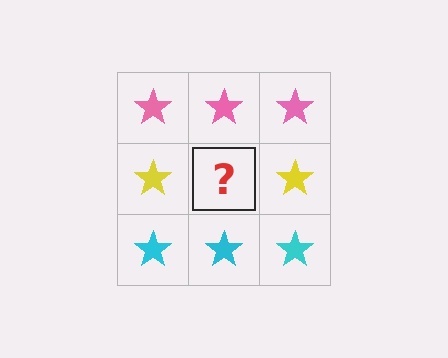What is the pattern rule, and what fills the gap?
The rule is that each row has a consistent color. The gap should be filled with a yellow star.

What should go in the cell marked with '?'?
The missing cell should contain a yellow star.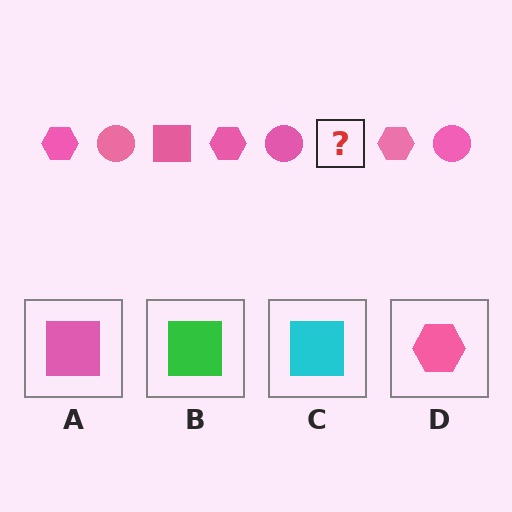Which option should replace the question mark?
Option A.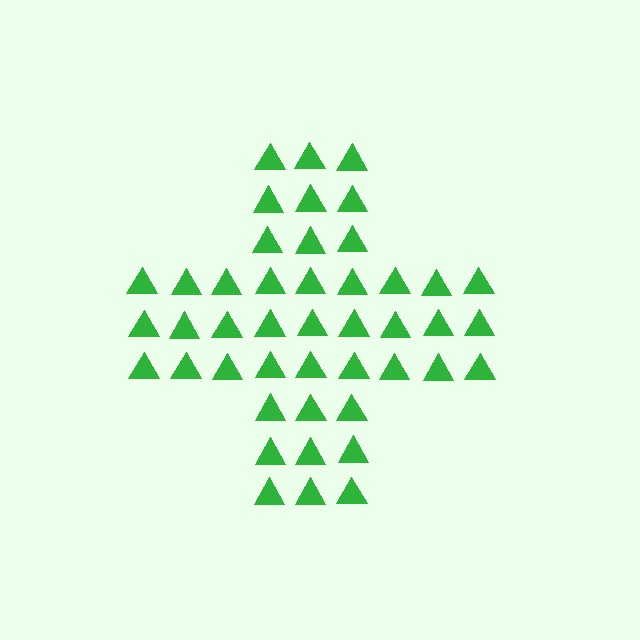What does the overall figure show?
The overall figure shows a cross.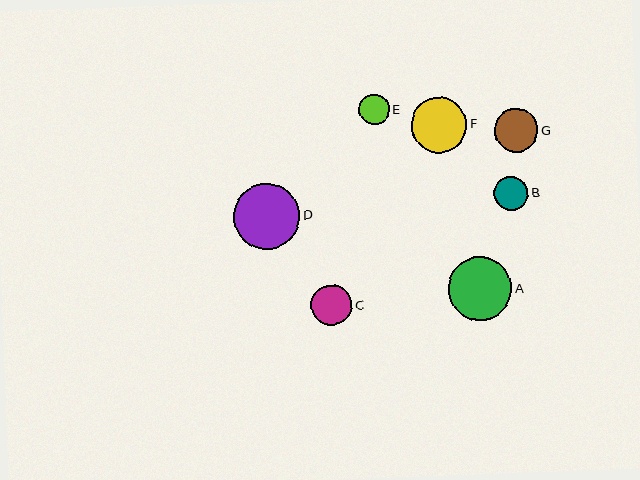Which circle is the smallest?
Circle E is the smallest with a size of approximately 30 pixels.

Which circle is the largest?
Circle D is the largest with a size of approximately 66 pixels.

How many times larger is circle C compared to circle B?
Circle C is approximately 1.2 times the size of circle B.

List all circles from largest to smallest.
From largest to smallest: D, A, F, G, C, B, E.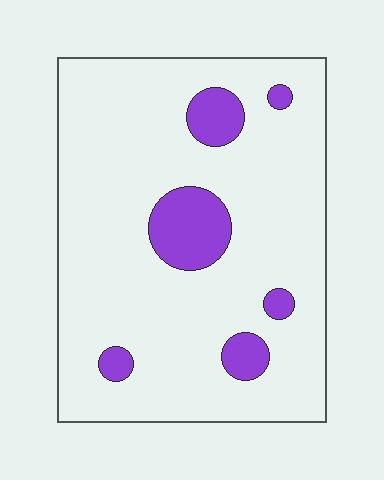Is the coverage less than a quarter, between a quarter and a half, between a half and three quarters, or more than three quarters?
Less than a quarter.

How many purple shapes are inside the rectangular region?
6.